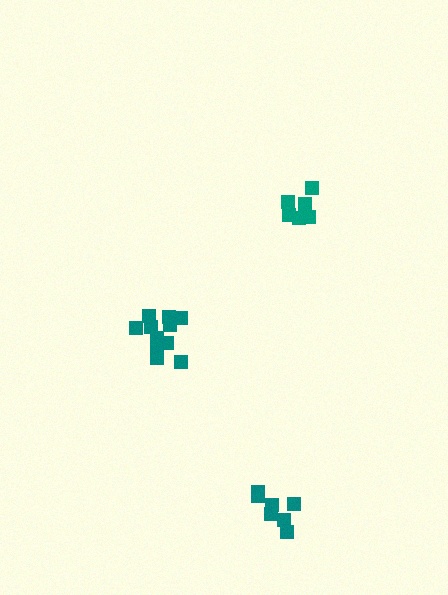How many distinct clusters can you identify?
There are 3 distinct clusters.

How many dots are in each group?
Group 1: 11 dots, Group 2: 6 dots, Group 3: 7 dots (24 total).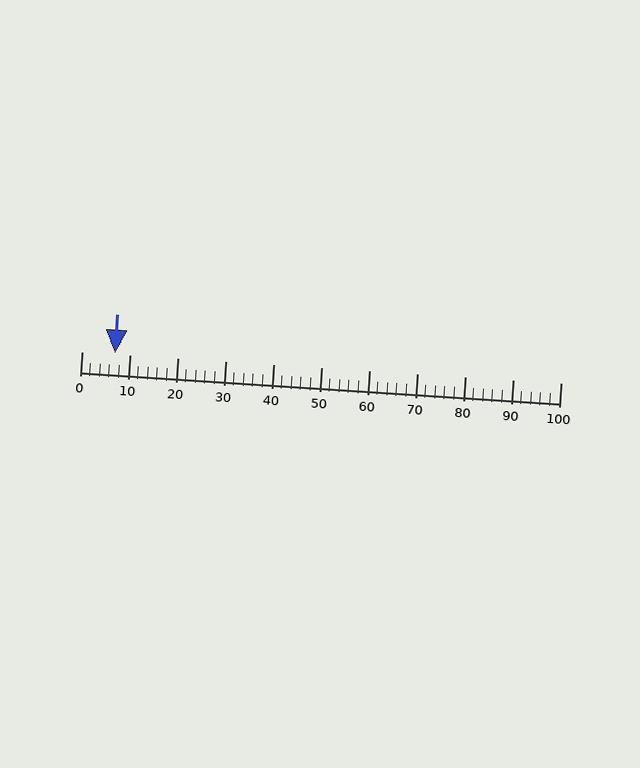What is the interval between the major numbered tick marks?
The major tick marks are spaced 10 units apart.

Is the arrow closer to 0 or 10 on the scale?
The arrow is closer to 10.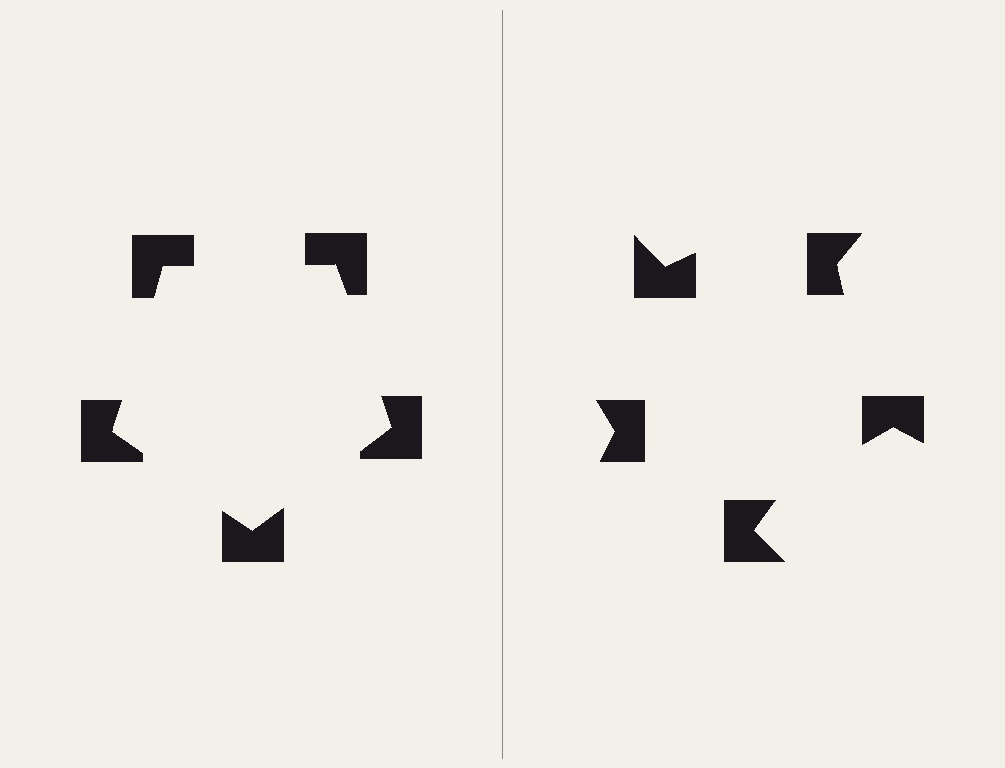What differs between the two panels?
The notched squares are positioned identically on both sides; only the wedge orientations differ. On the left they align to a pentagon; on the right they are misaligned.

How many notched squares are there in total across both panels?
10 — 5 on each side.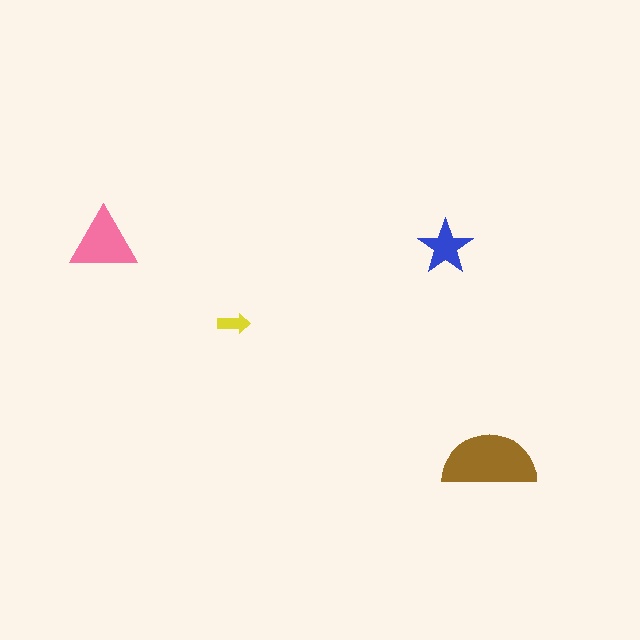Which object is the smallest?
The yellow arrow.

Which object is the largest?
The brown semicircle.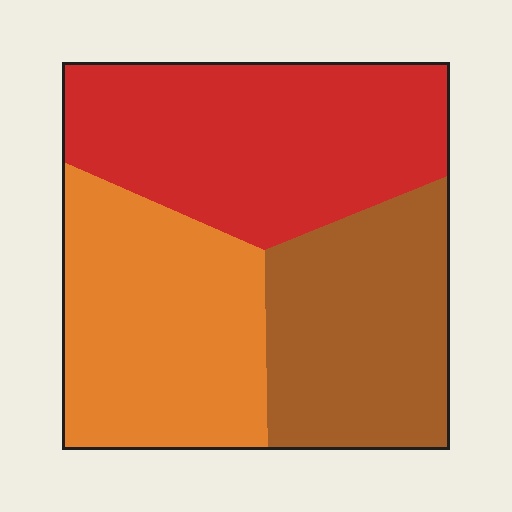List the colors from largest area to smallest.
From largest to smallest: red, orange, brown.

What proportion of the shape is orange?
Orange takes up about one third (1/3) of the shape.